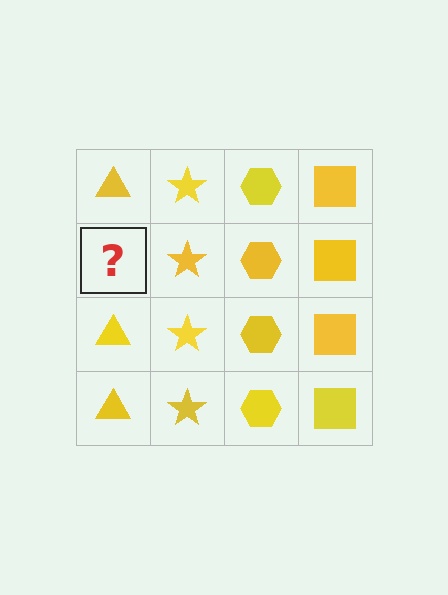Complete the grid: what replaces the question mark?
The question mark should be replaced with a yellow triangle.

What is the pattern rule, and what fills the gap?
The rule is that each column has a consistent shape. The gap should be filled with a yellow triangle.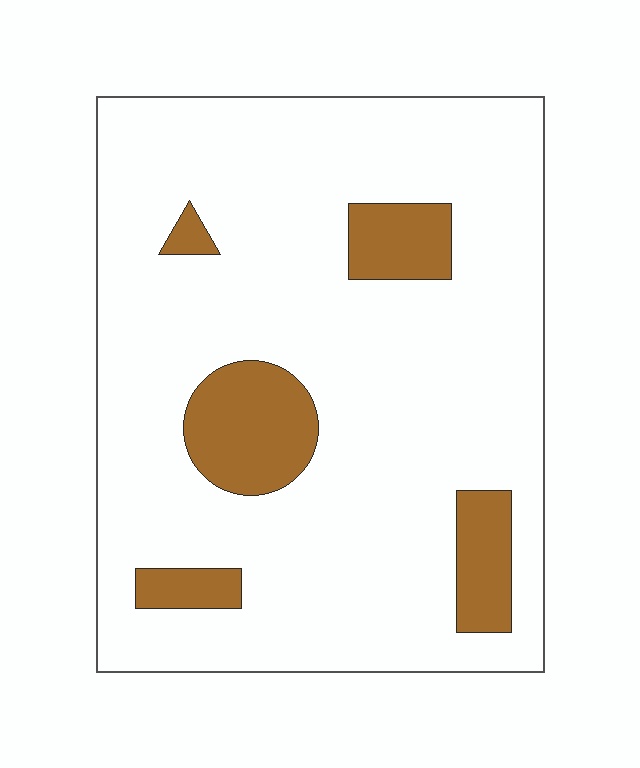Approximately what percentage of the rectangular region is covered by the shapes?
Approximately 15%.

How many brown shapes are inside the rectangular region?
5.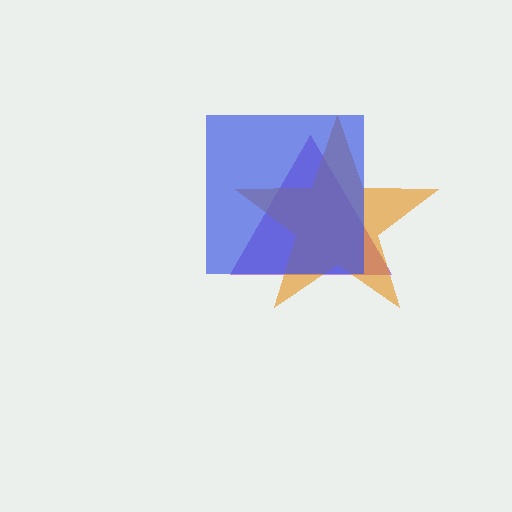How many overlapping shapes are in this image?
There are 3 overlapping shapes in the image.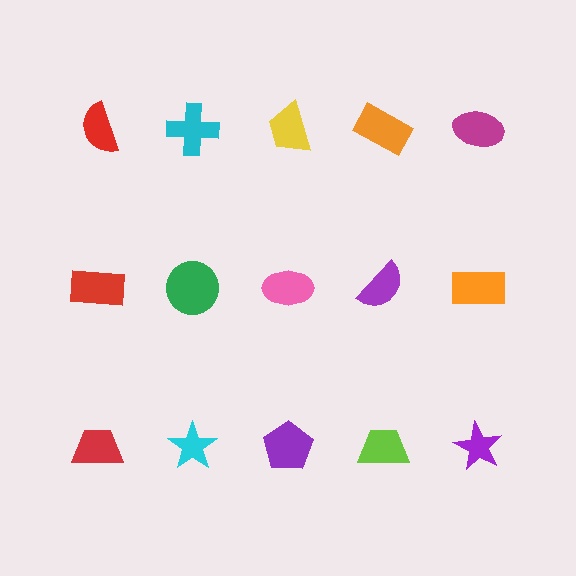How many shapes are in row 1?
5 shapes.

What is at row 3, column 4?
A lime trapezoid.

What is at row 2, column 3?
A pink ellipse.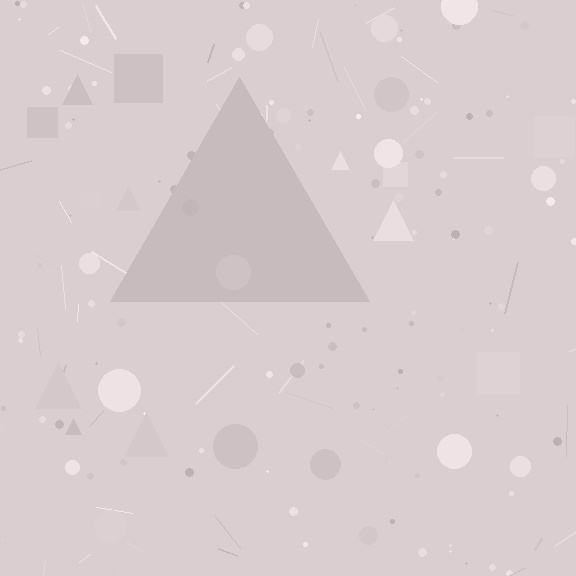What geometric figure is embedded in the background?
A triangle is embedded in the background.